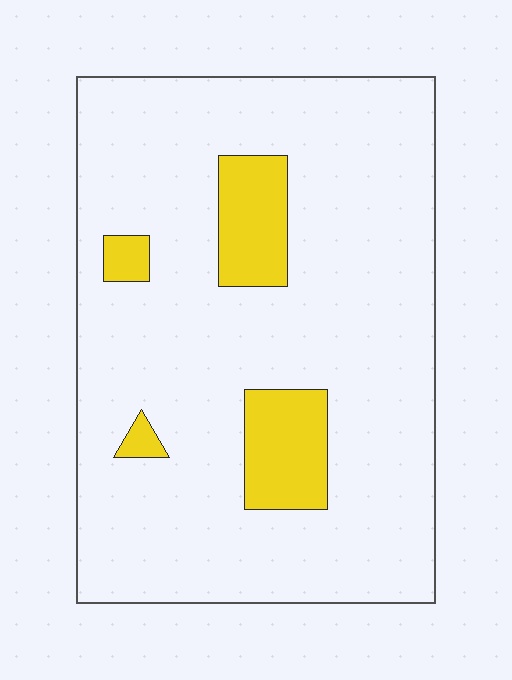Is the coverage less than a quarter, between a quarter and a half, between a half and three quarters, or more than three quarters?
Less than a quarter.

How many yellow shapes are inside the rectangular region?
4.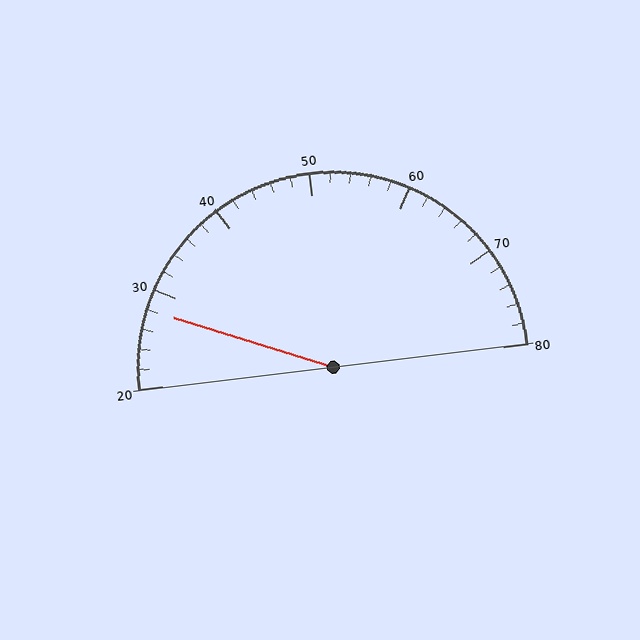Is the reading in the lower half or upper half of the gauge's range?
The reading is in the lower half of the range (20 to 80).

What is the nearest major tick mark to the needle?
The nearest major tick mark is 30.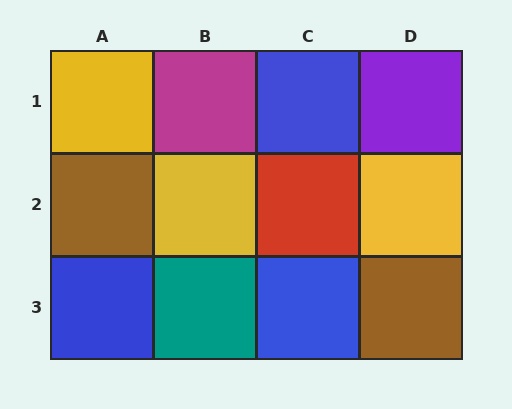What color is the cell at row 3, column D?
Brown.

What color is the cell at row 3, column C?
Blue.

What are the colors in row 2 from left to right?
Brown, yellow, red, yellow.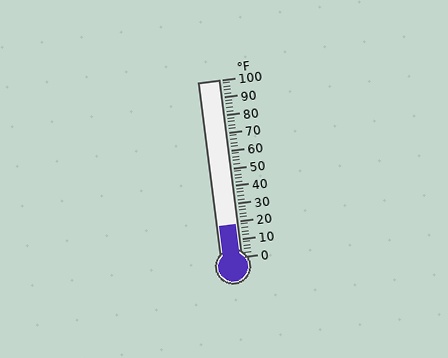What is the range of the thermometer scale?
The thermometer scale ranges from 0°F to 100°F.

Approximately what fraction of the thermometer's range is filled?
The thermometer is filled to approximately 20% of its range.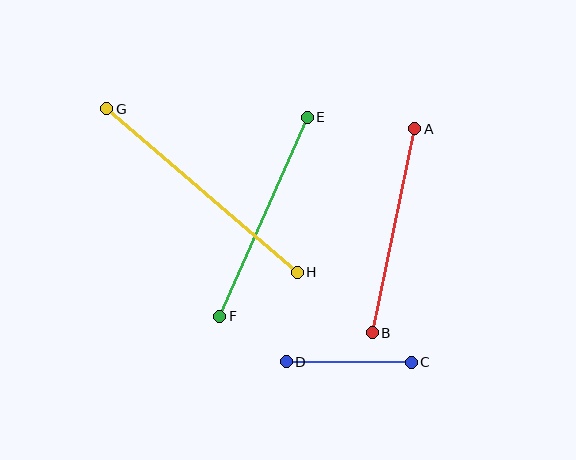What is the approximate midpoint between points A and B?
The midpoint is at approximately (394, 231) pixels.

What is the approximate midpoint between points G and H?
The midpoint is at approximately (202, 190) pixels.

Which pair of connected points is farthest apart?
Points G and H are farthest apart.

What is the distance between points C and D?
The distance is approximately 125 pixels.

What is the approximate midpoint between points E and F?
The midpoint is at approximately (264, 217) pixels.